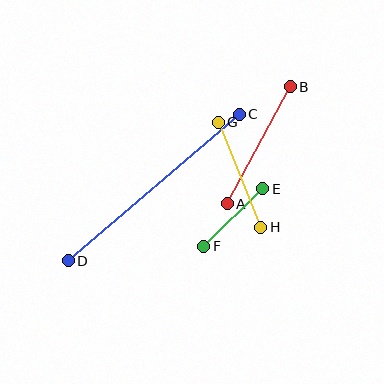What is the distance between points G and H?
The distance is approximately 114 pixels.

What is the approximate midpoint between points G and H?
The midpoint is at approximately (239, 175) pixels.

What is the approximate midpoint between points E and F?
The midpoint is at approximately (233, 218) pixels.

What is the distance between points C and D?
The distance is approximately 225 pixels.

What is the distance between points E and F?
The distance is approximately 82 pixels.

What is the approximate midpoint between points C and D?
The midpoint is at approximately (154, 187) pixels.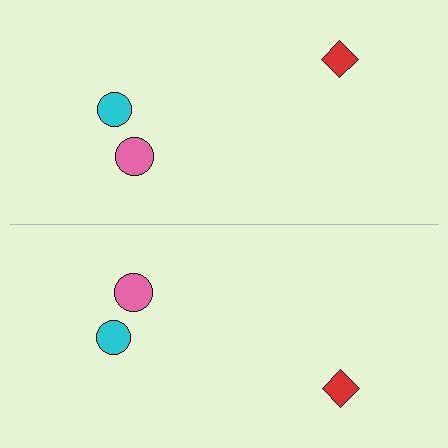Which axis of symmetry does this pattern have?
The pattern has a horizontal axis of symmetry running through the center of the image.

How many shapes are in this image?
There are 6 shapes in this image.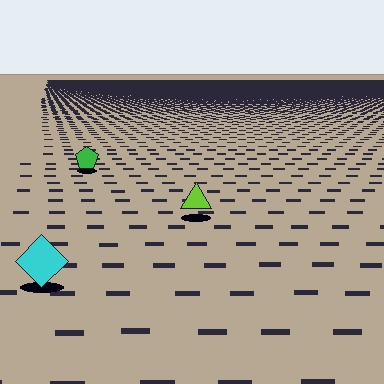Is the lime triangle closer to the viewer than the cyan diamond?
No. The cyan diamond is closer — you can tell from the texture gradient: the ground texture is coarser near it.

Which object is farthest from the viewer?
The green pentagon is farthest from the viewer. It appears smaller and the ground texture around it is denser.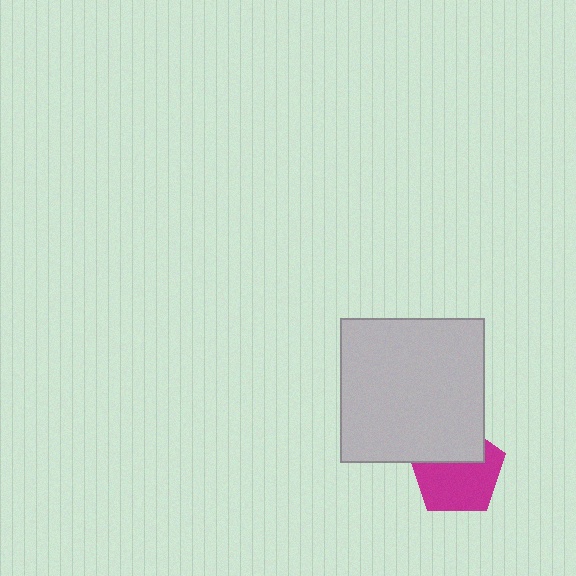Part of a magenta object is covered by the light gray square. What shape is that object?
It is a pentagon.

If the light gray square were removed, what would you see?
You would see the complete magenta pentagon.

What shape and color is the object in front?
The object in front is a light gray square.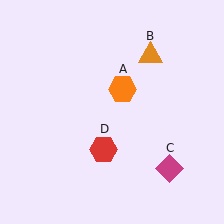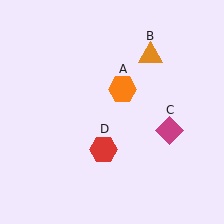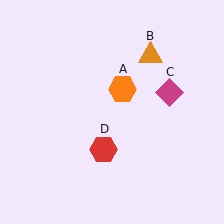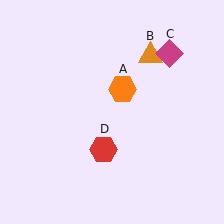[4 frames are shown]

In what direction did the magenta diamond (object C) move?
The magenta diamond (object C) moved up.